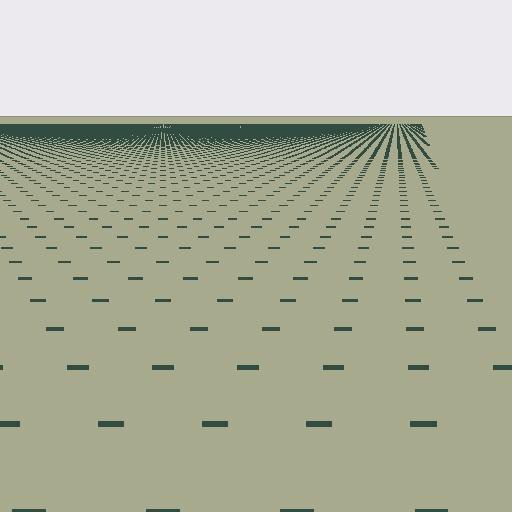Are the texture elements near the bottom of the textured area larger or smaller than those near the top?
Larger. Near the bottom, elements are closer to the viewer and appear at a bigger on-screen size.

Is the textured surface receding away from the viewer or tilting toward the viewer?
The surface is receding away from the viewer. Texture elements get smaller and denser toward the top.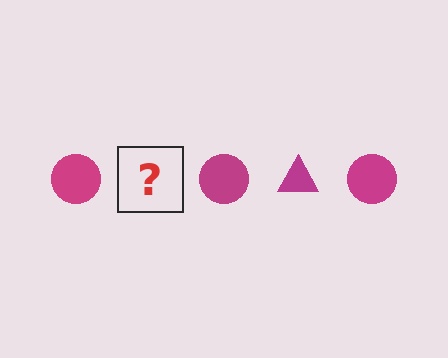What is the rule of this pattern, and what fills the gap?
The rule is that the pattern cycles through circle, triangle shapes in magenta. The gap should be filled with a magenta triangle.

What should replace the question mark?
The question mark should be replaced with a magenta triangle.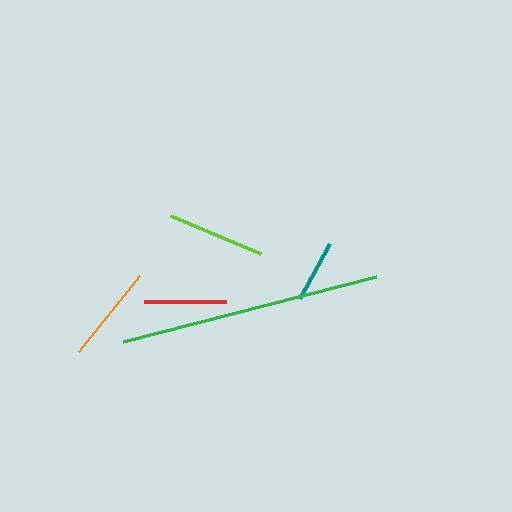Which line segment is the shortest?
The teal line is the shortest at approximately 64 pixels.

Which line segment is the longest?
The green line is the longest at approximately 262 pixels.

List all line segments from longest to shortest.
From longest to shortest: green, lime, orange, red, teal.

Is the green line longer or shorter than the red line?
The green line is longer than the red line.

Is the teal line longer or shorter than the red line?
The red line is longer than the teal line.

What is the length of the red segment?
The red segment is approximately 82 pixels long.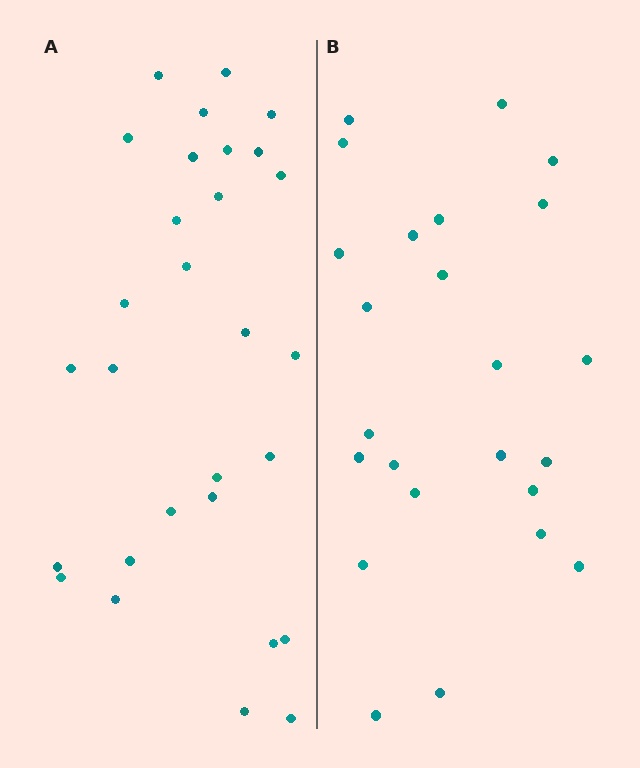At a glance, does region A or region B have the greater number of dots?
Region A (the left region) has more dots.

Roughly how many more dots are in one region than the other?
Region A has about 5 more dots than region B.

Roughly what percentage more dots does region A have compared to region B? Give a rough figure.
About 20% more.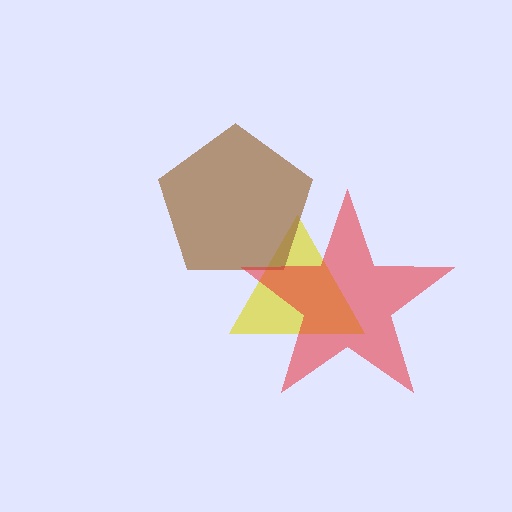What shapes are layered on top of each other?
The layered shapes are: a yellow triangle, a brown pentagon, a red star.